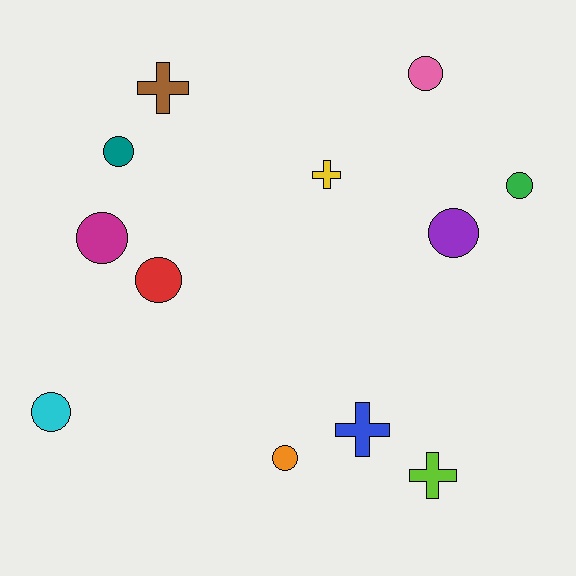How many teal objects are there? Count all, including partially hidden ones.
There is 1 teal object.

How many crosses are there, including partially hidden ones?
There are 4 crosses.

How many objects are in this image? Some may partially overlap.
There are 12 objects.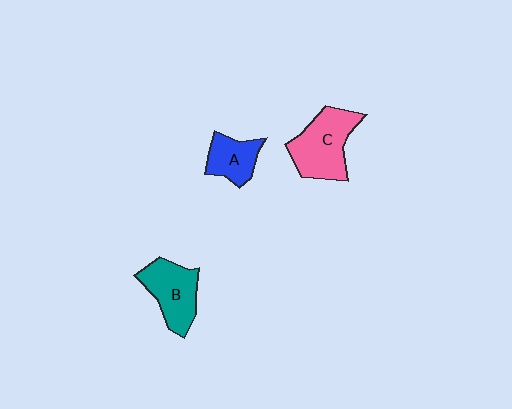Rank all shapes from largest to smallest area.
From largest to smallest: C (pink), B (teal), A (blue).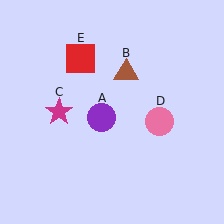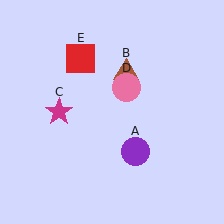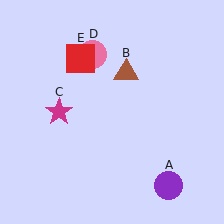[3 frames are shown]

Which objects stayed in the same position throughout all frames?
Brown triangle (object B) and magenta star (object C) and red square (object E) remained stationary.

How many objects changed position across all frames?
2 objects changed position: purple circle (object A), pink circle (object D).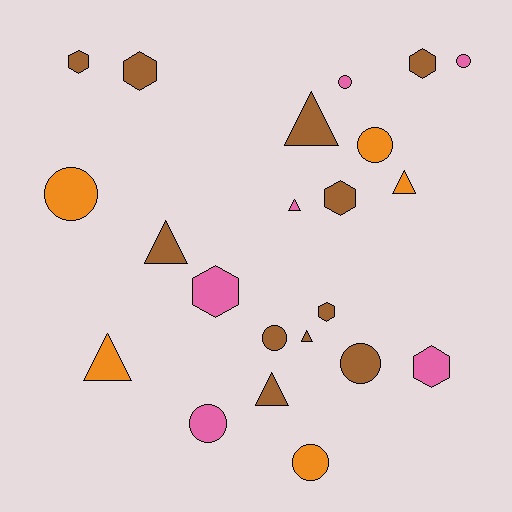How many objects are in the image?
There are 22 objects.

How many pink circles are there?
There are 3 pink circles.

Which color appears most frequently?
Brown, with 11 objects.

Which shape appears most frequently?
Circle, with 8 objects.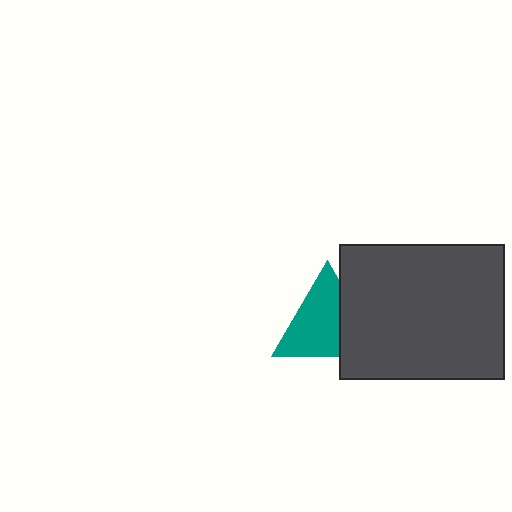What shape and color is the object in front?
The object in front is a dark gray rectangle.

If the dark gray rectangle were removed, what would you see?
You would see the complete teal triangle.